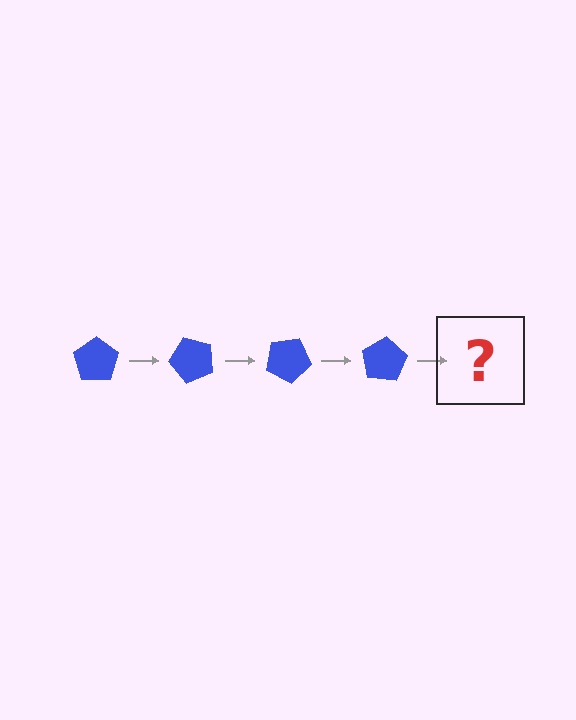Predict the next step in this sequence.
The next step is a blue pentagon rotated 200 degrees.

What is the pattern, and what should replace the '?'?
The pattern is that the pentagon rotates 50 degrees each step. The '?' should be a blue pentagon rotated 200 degrees.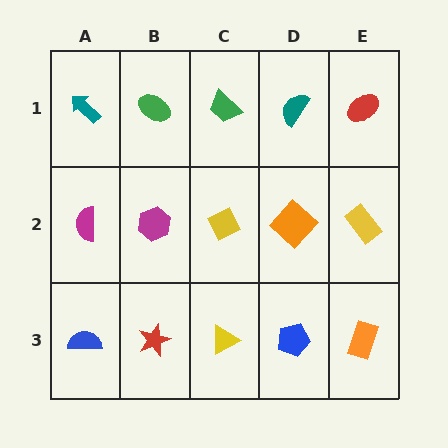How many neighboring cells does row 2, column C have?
4.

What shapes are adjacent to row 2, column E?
A red ellipse (row 1, column E), an orange rectangle (row 3, column E), an orange diamond (row 2, column D).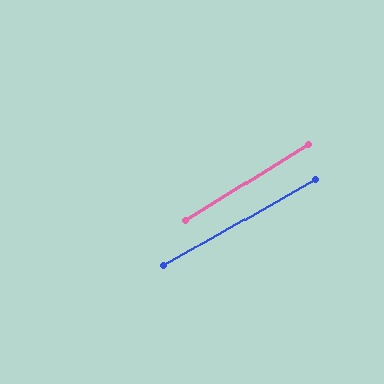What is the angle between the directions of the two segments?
Approximately 2 degrees.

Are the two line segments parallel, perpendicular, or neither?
Parallel — their directions differ by only 1.7°.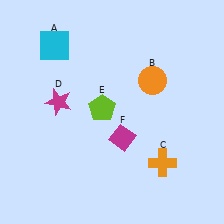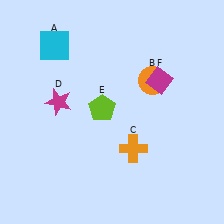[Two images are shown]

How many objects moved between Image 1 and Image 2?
2 objects moved between the two images.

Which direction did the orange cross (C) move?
The orange cross (C) moved left.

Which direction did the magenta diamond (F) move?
The magenta diamond (F) moved up.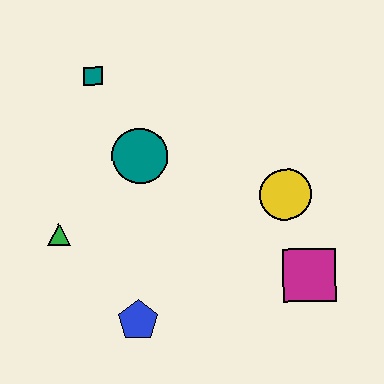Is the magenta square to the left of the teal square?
No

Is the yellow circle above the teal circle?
No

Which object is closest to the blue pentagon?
The green triangle is closest to the blue pentagon.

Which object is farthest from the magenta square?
The teal square is farthest from the magenta square.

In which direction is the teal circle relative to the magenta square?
The teal circle is to the left of the magenta square.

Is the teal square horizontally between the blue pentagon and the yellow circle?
No